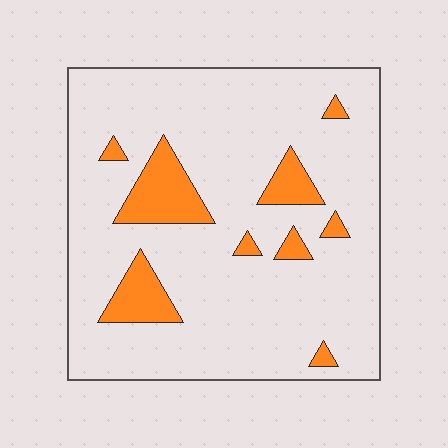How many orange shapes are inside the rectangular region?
9.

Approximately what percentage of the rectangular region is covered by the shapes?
Approximately 15%.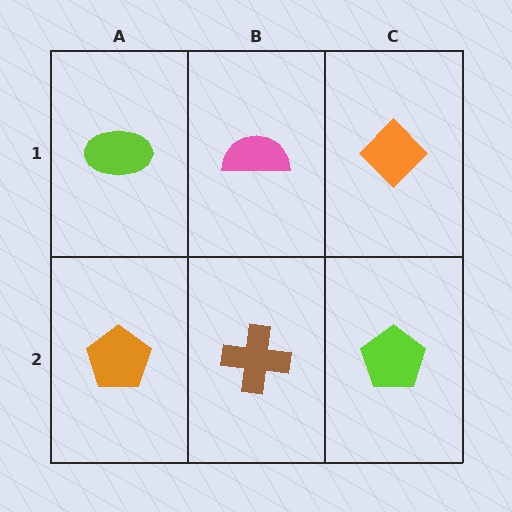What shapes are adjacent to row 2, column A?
A lime ellipse (row 1, column A), a brown cross (row 2, column B).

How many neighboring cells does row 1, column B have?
3.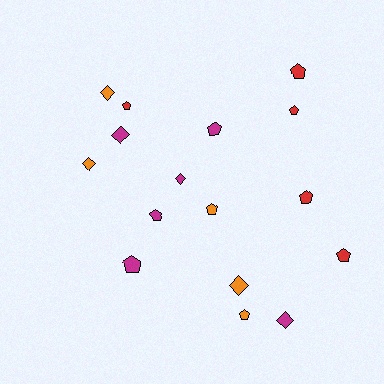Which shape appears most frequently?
Pentagon, with 10 objects.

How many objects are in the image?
There are 16 objects.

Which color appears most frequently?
Magenta, with 6 objects.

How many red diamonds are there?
There are no red diamonds.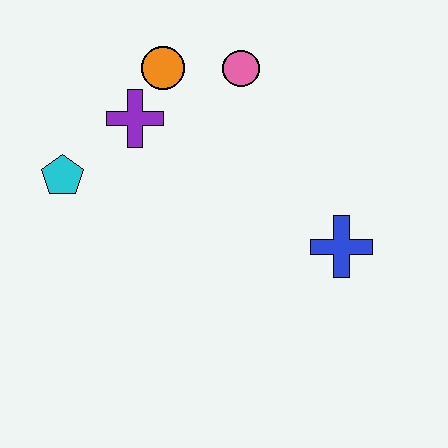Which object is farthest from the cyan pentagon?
The blue cross is farthest from the cyan pentagon.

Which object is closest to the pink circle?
The orange circle is closest to the pink circle.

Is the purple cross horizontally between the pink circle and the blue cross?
No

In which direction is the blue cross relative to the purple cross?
The blue cross is to the right of the purple cross.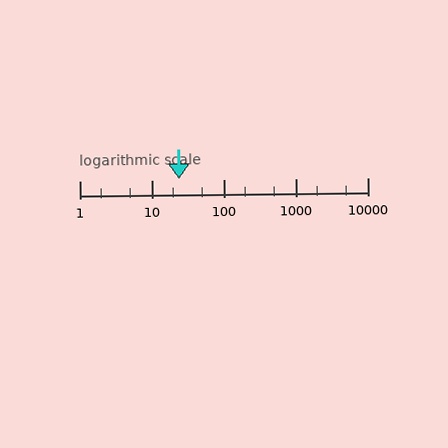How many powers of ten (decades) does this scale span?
The scale spans 4 decades, from 1 to 10000.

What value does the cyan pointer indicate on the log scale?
The pointer indicates approximately 24.